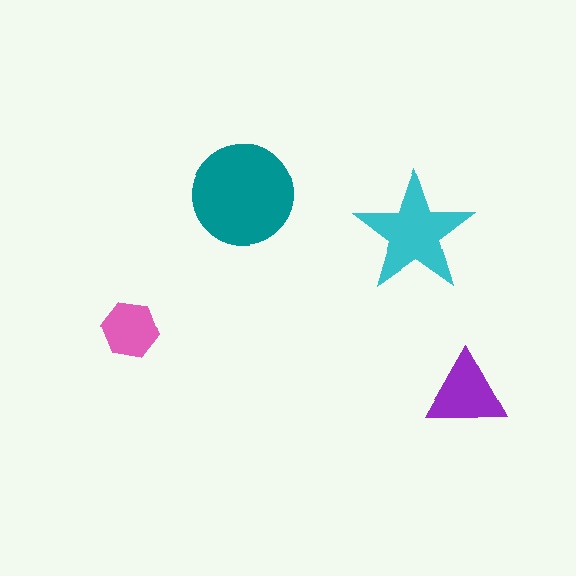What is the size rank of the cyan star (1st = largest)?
2nd.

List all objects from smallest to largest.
The pink hexagon, the purple triangle, the cyan star, the teal circle.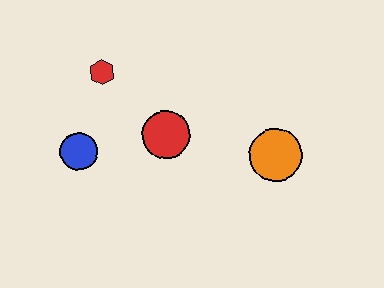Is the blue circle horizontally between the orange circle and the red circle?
No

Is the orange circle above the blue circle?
No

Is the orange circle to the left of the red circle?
No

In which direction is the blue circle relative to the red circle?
The blue circle is to the left of the red circle.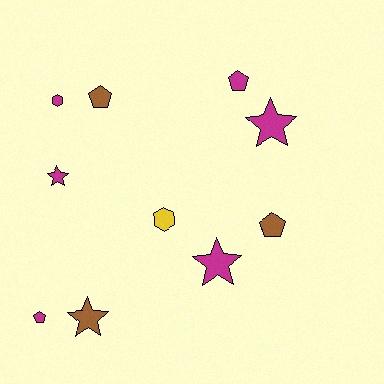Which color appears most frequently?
Magenta, with 6 objects.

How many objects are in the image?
There are 10 objects.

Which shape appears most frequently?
Pentagon, with 4 objects.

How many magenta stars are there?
There are 3 magenta stars.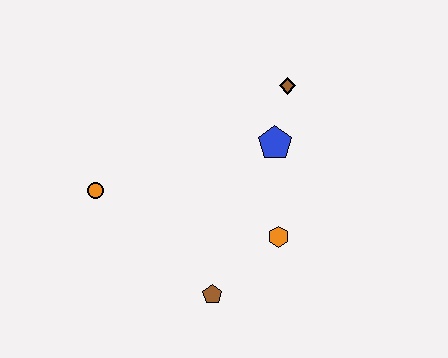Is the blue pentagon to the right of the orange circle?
Yes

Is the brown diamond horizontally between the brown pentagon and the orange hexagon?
No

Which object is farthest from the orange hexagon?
The orange circle is farthest from the orange hexagon.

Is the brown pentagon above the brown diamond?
No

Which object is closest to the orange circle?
The brown pentagon is closest to the orange circle.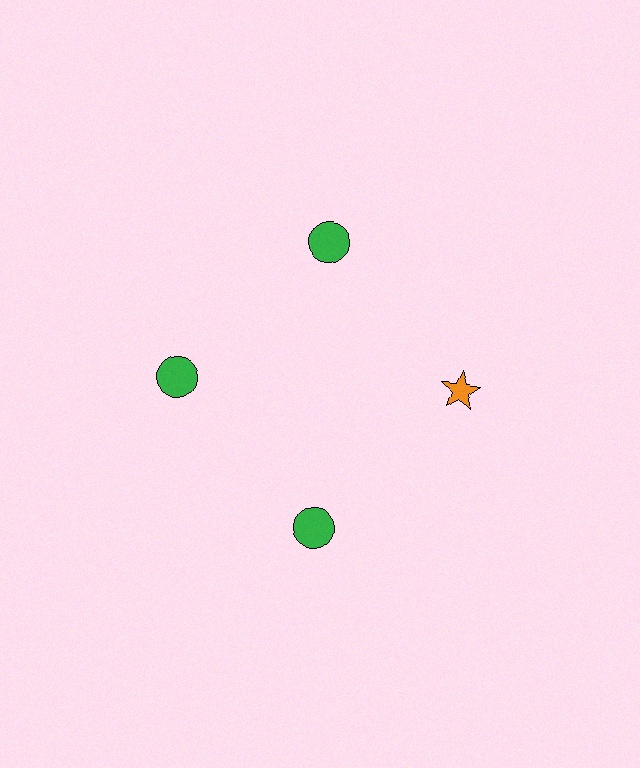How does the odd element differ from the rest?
It differs in both color (orange instead of green) and shape (star instead of circle).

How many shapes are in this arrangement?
There are 4 shapes arranged in a ring pattern.